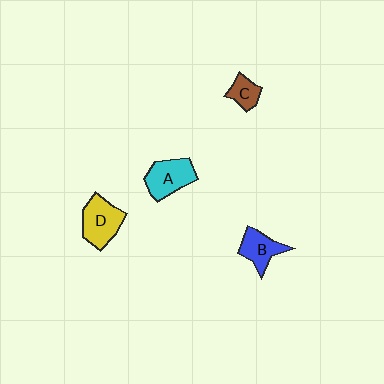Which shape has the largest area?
Shape D (yellow).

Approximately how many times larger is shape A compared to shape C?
Approximately 1.9 times.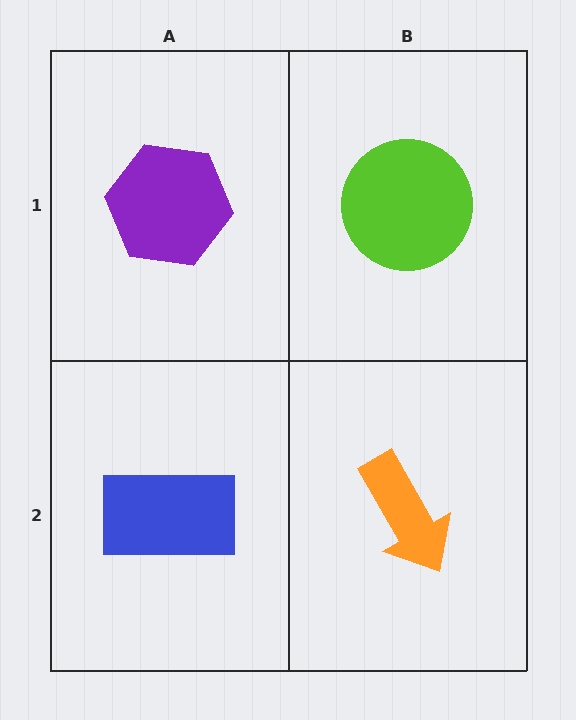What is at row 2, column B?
An orange arrow.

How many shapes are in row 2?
2 shapes.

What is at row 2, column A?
A blue rectangle.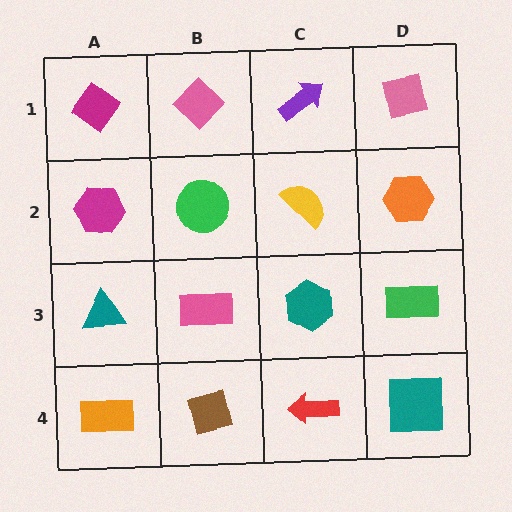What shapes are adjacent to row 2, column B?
A pink diamond (row 1, column B), a pink rectangle (row 3, column B), a magenta hexagon (row 2, column A), a yellow semicircle (row 2, column C).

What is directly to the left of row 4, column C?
A brown square.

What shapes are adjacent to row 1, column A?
A magenta hexagon (row 2, column A), a pink diamond (row 1, column B).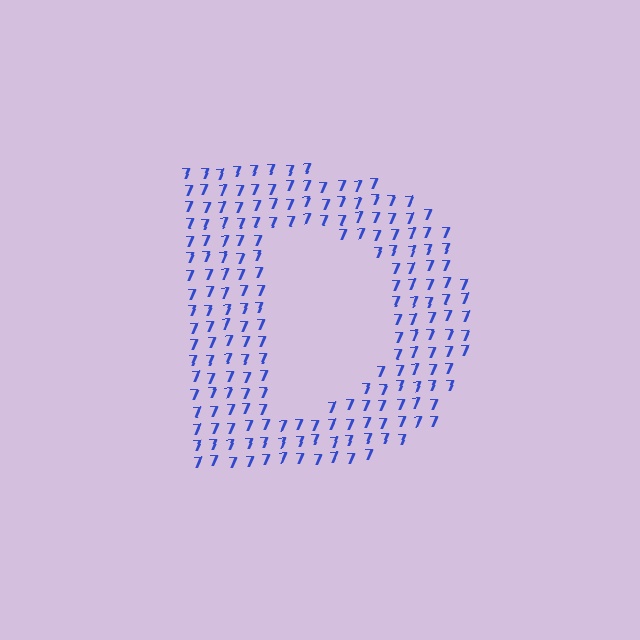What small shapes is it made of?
It is made of small digit 7's.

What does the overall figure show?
The overall figure shows the letter D.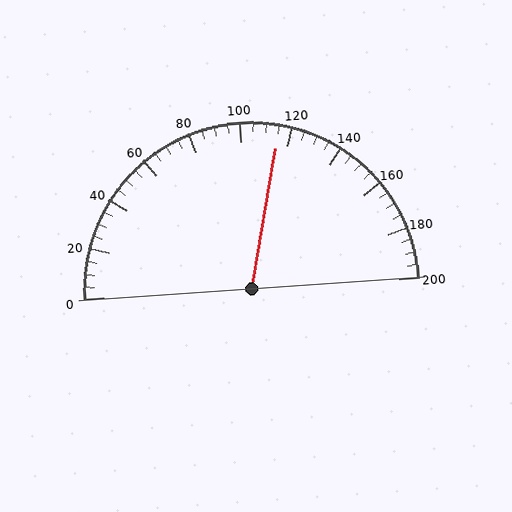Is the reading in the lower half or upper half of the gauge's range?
The reading is in the upper half of the range (0 to 200).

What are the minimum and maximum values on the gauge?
The gauge ranges from 0 to 200.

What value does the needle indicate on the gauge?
The needle indicates approximately 115.